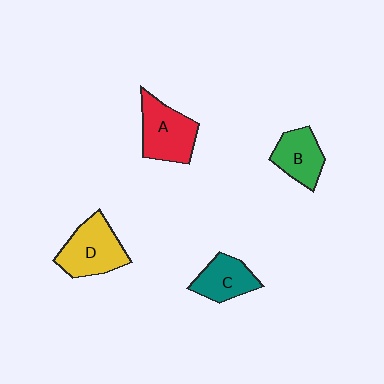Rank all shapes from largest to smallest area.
From largest to smallest: D (yellow), A (red), B (green), C (teal).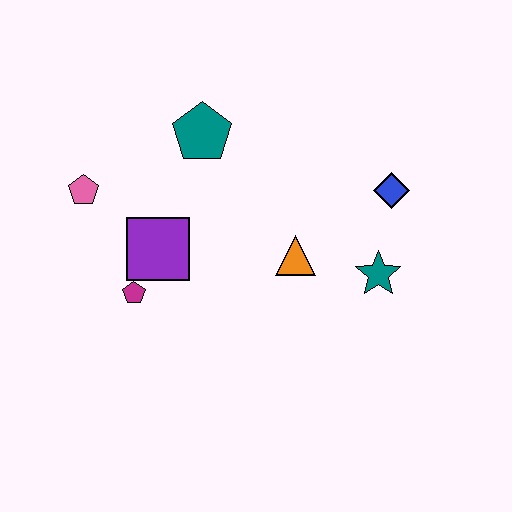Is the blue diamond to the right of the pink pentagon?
Yes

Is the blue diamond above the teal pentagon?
No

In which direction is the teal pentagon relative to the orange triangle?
The teal pentagon is above the orange triangle.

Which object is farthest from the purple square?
The blue diamond is farthest from the purple square.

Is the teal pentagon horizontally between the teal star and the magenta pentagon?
Yes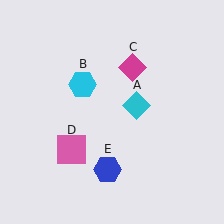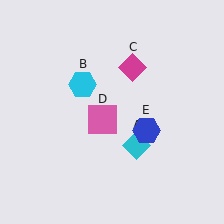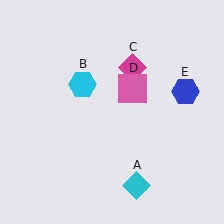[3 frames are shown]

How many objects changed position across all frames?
3 objects changed position: cyan diamond (object A), pink square (object D), blue hexagon (object E).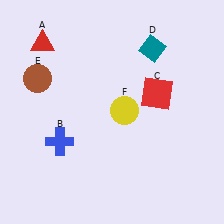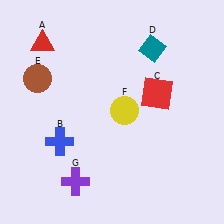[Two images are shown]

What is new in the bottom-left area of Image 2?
A purple cross (G) was added in the bottom-left area of Image 2.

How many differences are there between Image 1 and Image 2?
There is 1 difference between the two images.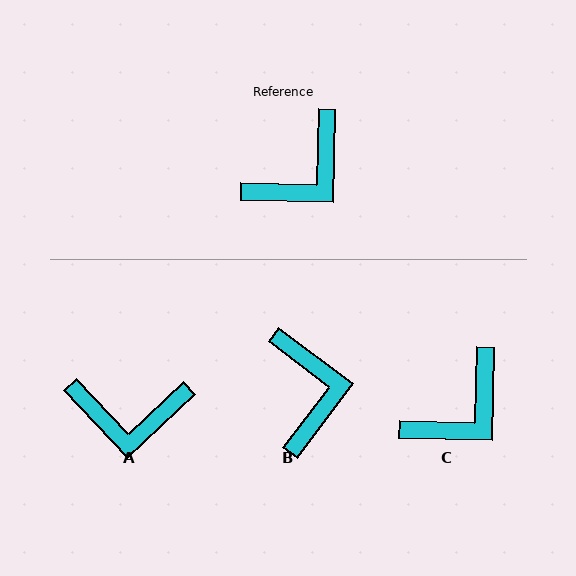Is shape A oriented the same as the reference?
No, it is off by about 45 degrees.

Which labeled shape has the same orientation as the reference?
C.